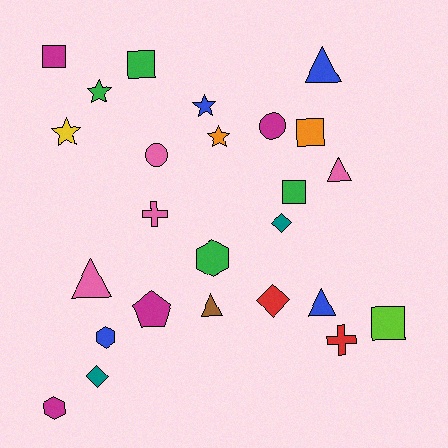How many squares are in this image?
There are 5 squares.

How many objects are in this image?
There are 25 objects.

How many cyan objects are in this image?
There are no cyan objects.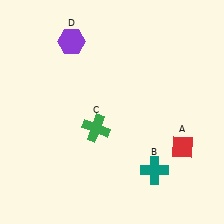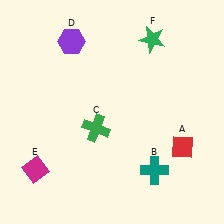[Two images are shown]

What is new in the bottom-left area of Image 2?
A magenta diamond (E) was added in the bottom-left area of Image 2.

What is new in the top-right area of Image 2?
A green star (F) was added in the top-right area of Image 2.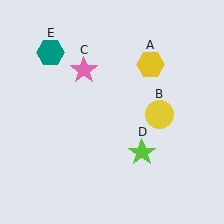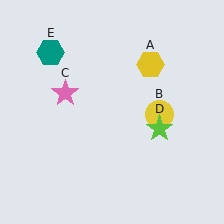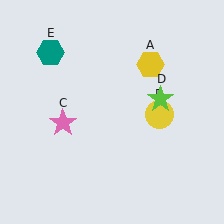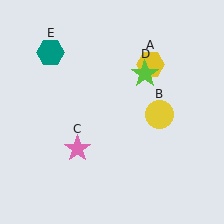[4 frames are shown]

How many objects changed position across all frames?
2 objects changed position: pink star (object C), lime star (object D).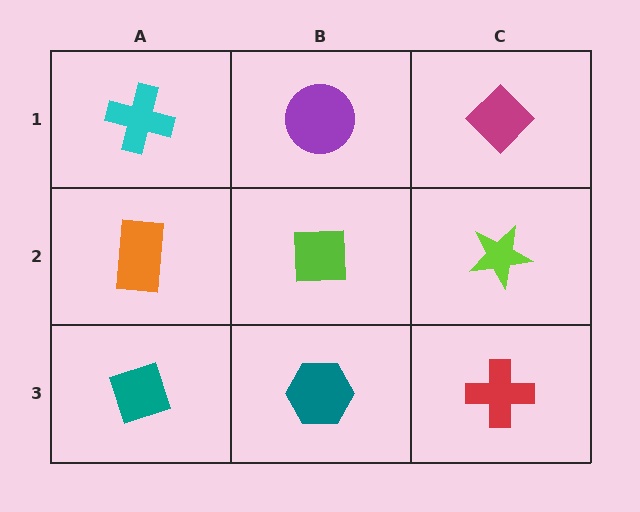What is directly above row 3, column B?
A lime square.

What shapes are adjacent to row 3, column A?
An orange rectangle (row 2, column A), a teal hexagon (row 3, column B).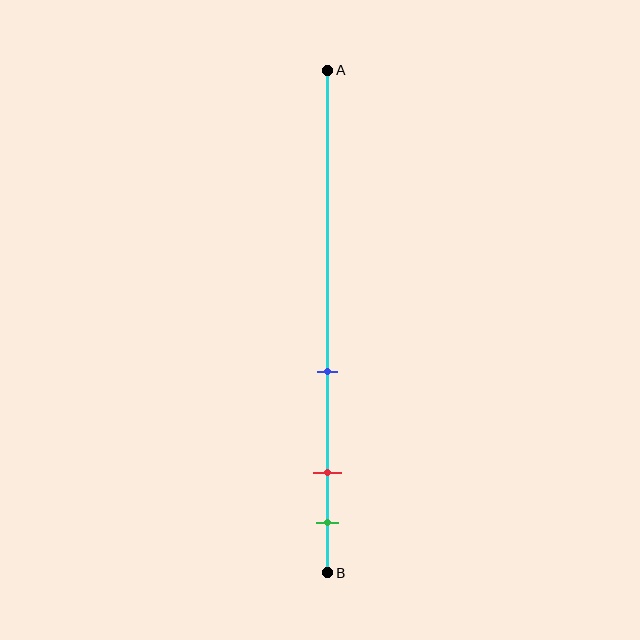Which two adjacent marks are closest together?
The red and green marks are the closest adjacent pair.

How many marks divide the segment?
There are 3 marks dividing the segment.